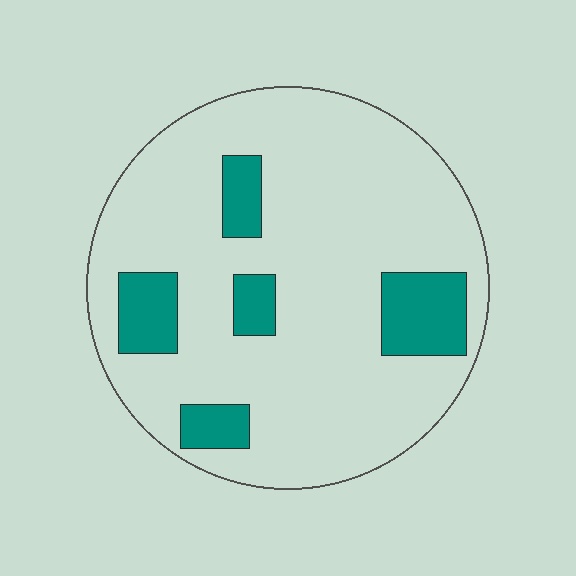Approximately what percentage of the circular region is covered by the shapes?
Approximately 15%.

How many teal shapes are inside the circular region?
5.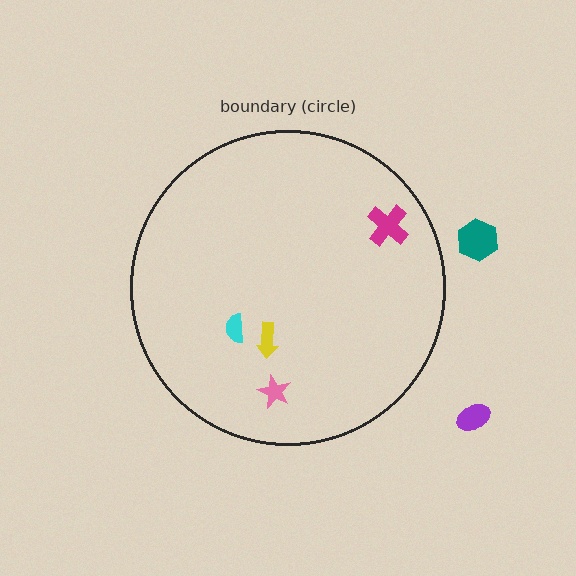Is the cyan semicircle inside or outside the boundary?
Inside.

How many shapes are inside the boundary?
4 inside, 2 outside.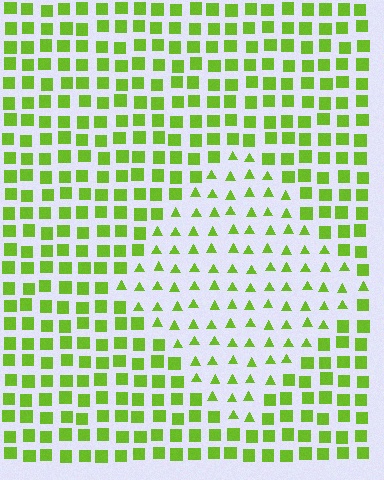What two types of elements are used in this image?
The image uses triangles inside the diamond region and squares outside it.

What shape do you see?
I see a diamond.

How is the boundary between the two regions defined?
The boundary is defined by a change in element shape: triangles inside vs. squares outside. All elements share the same color and spacing.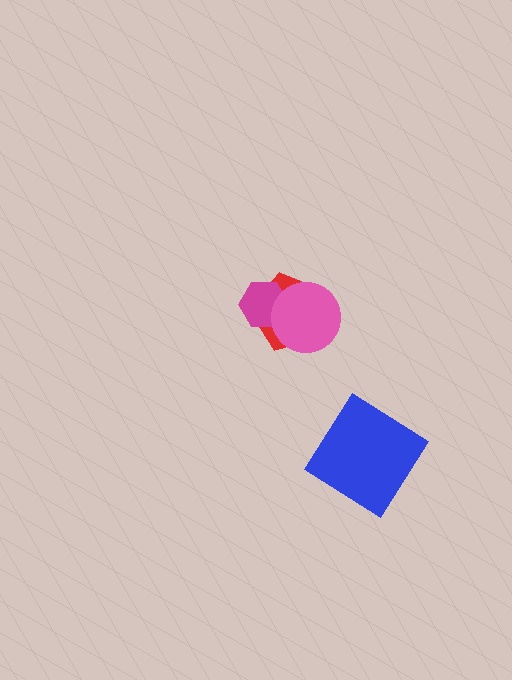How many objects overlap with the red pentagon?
2 objects overlap with the red pentagon.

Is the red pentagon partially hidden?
Yes, it is partially covered by another shape.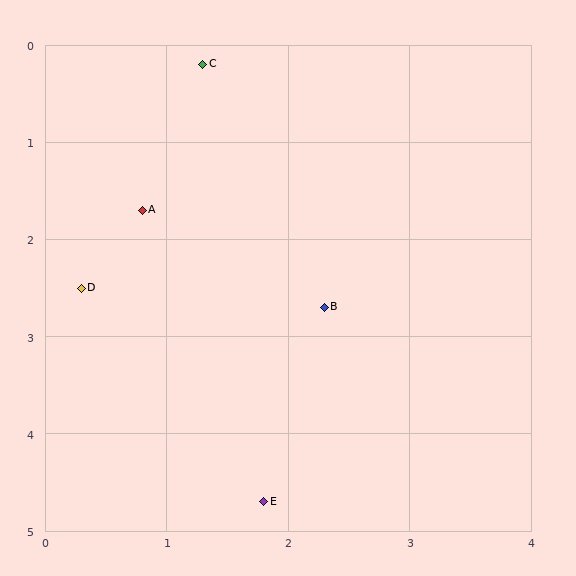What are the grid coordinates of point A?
Point A is at approximately (0.8, 1.7).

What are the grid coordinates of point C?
Point C is at approximately (1.3, 0.2).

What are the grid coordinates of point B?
Point B is at approximately (2.3, 2.7).